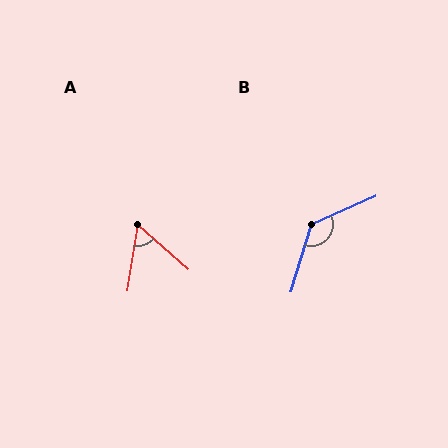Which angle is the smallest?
A, at approximately 58 degrees.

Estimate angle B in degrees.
Approximately 130 degrees.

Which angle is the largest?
B, at approximately 130 degrees.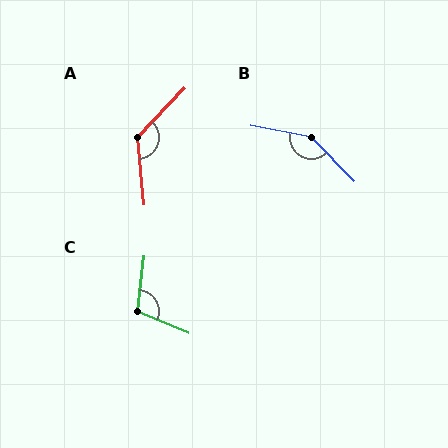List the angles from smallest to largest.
C (106°), A (131°), B (145°).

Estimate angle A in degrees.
Approximately 131 degrees.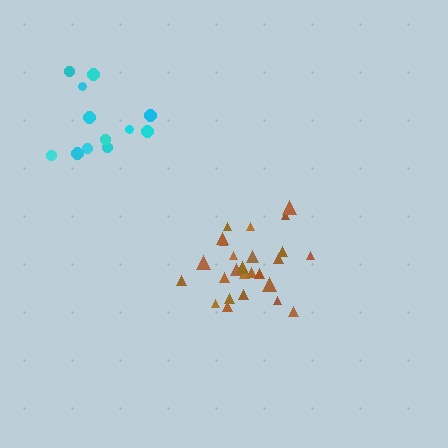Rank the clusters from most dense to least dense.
brown, cyan.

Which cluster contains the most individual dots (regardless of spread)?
Brown (26).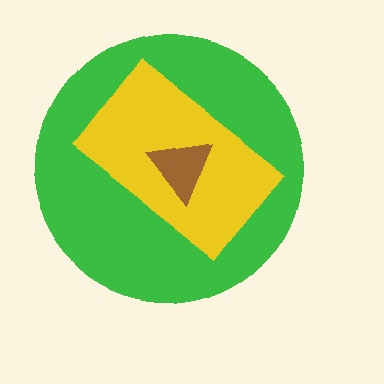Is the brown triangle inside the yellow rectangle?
Yes.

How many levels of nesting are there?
3.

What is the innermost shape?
The brown triangle.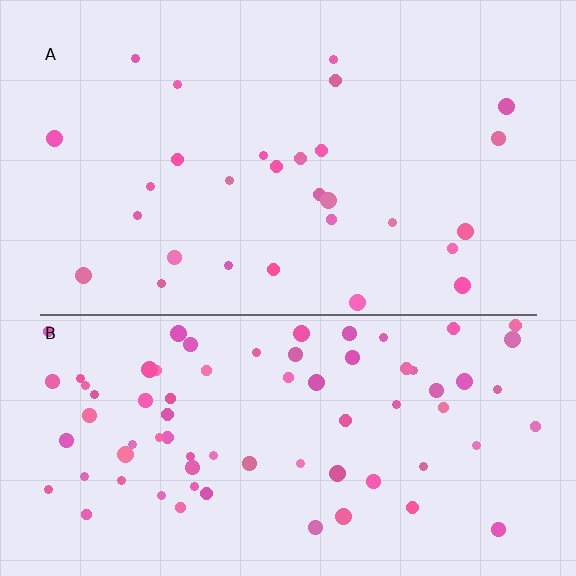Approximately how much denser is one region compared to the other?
Approximately 2.7× — region B over region A.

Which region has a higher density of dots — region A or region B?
B (the bottom).